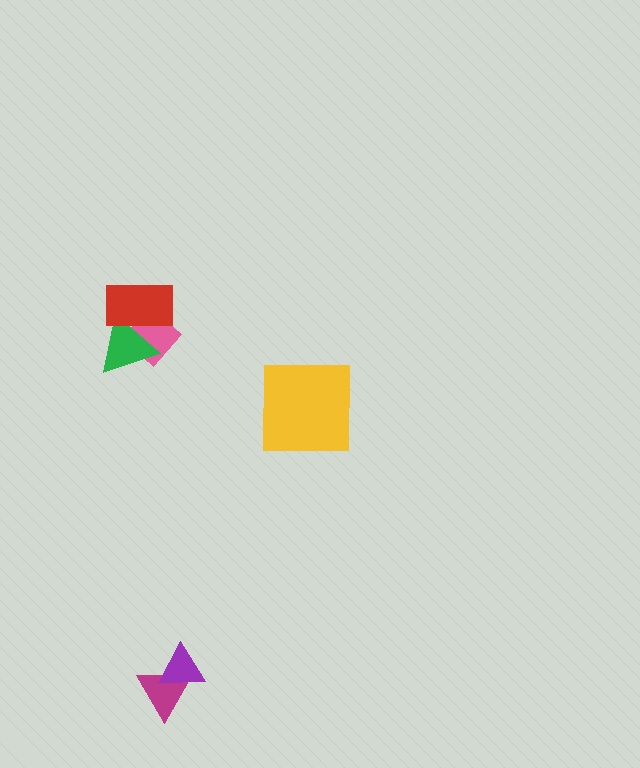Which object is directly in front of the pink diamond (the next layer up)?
The green triangle is directly in front of the pink diamond.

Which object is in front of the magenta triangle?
The purple triangle is in front of the magenta triangle.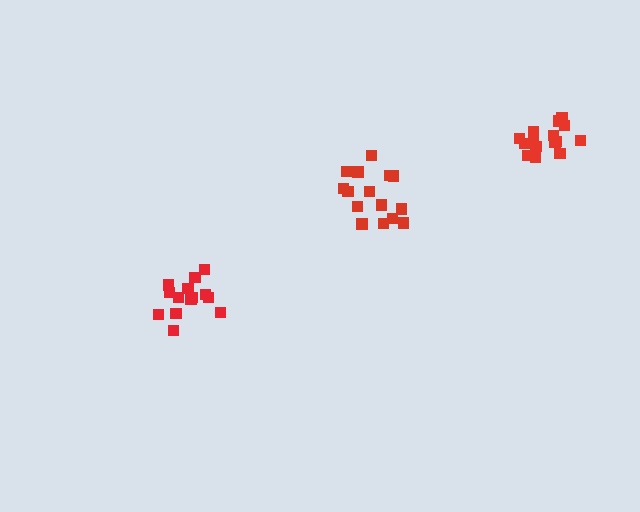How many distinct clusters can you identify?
There are 3 distinct clusters.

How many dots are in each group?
Group 1: 15 dots, Group 2: 15 dots, Group 3: 14 dots (44 total).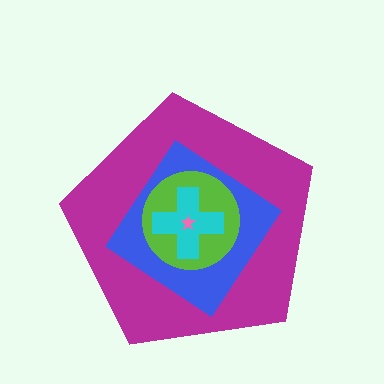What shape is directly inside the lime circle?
The cyan cross.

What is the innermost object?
The pink star.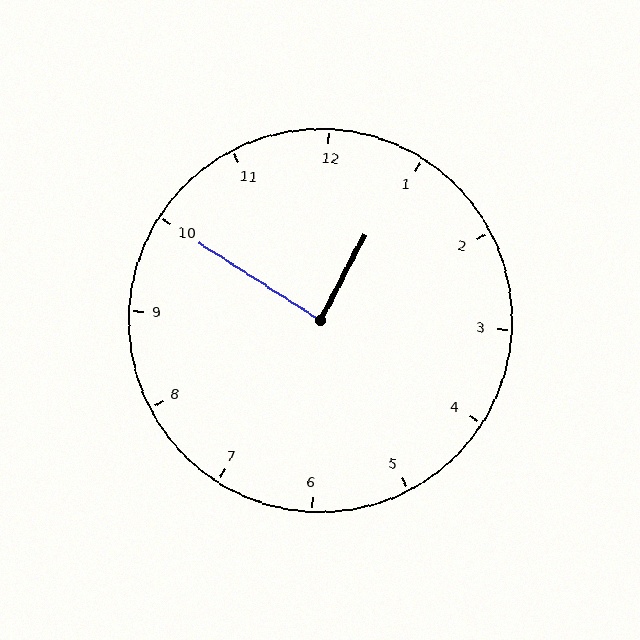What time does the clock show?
12:50.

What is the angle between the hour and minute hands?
Approximately 85 degrees.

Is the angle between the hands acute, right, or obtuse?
It is right.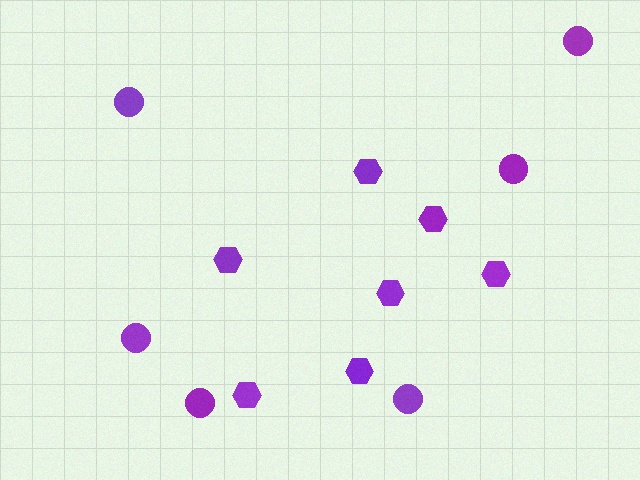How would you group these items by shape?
There are 2 groups: one group of circles (6) and one group of hexagons (7).